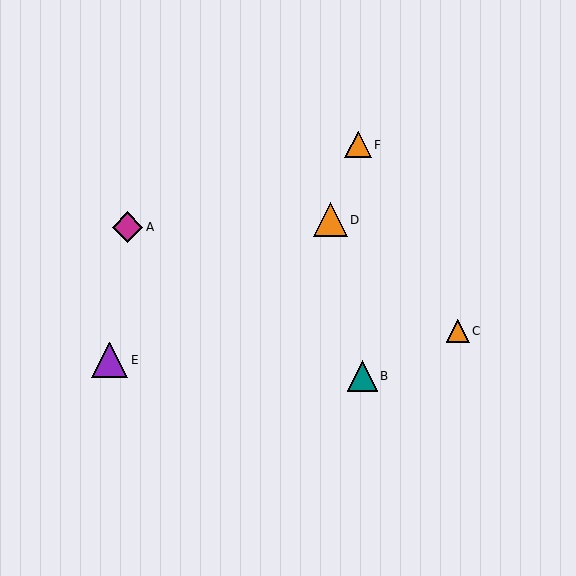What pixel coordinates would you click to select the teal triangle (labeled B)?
Click at (362, 376) to select the teal triangle B.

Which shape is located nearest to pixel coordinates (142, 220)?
The magenta diamond (labeled A) at (127, 227) is nearest to that location.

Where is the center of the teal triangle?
The center of the teal triangle is at (362, 376).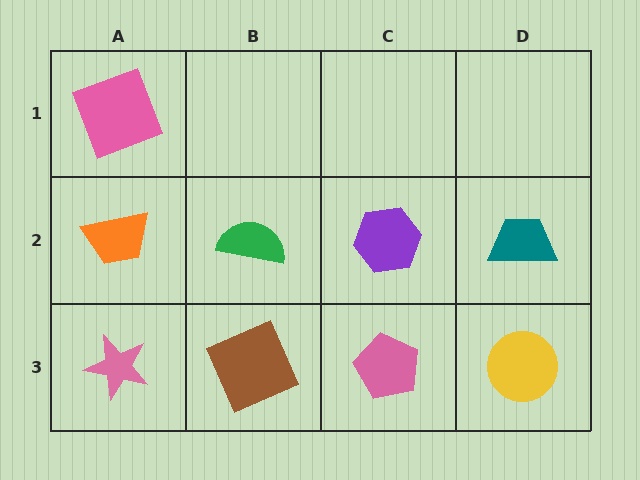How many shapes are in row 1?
1 shape.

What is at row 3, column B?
A brown square.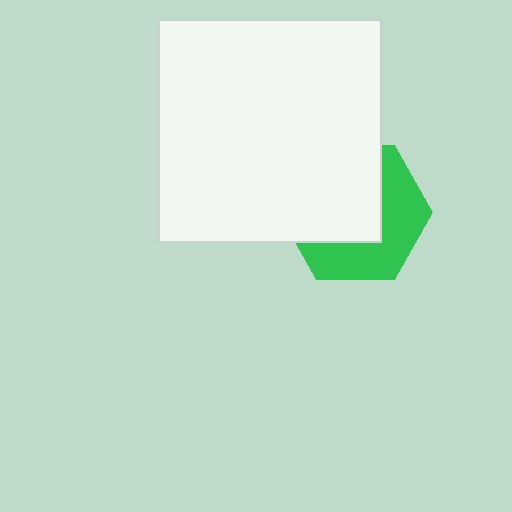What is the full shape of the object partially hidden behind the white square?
The partially hidden object is a green hexagon.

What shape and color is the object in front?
The object in front is a white square.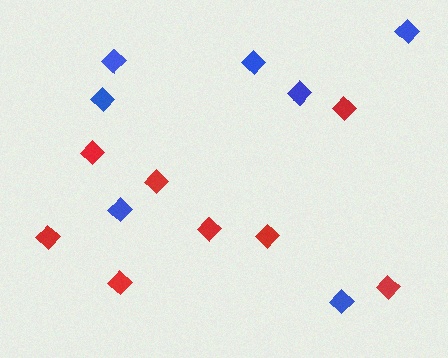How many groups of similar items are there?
There are 2 groups: one group of red diamonds (8) and one group of blue diamonds (7).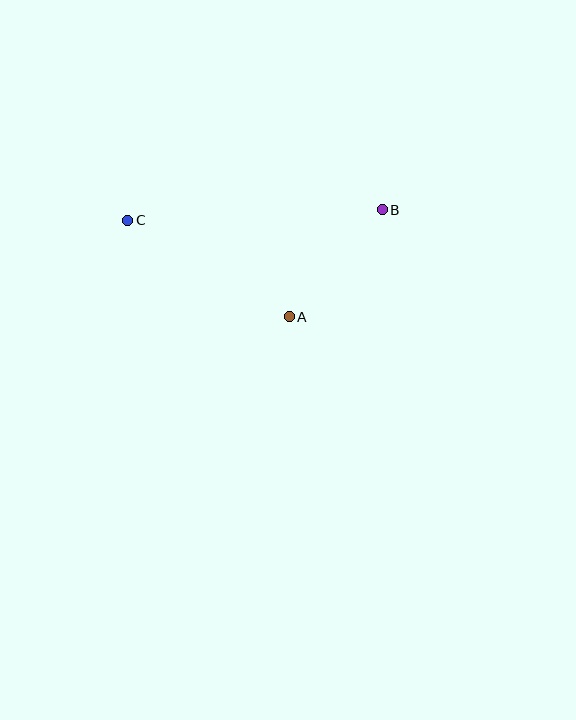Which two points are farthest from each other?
Points B and C are farthest from each other.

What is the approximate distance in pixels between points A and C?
The distance between A and C is approximately 188 pixels.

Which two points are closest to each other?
Points A and B are closest to each other.